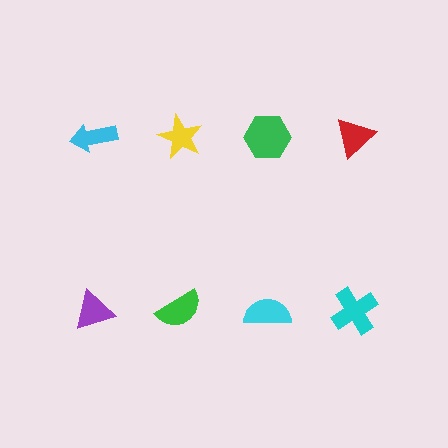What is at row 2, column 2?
A green semicircle.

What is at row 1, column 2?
A yellow star.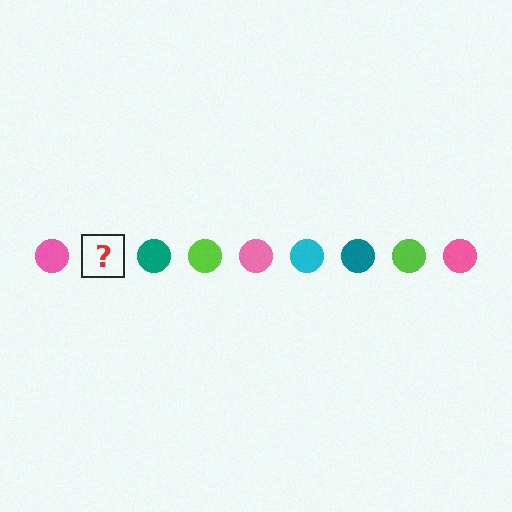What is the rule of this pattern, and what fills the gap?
The rule is that the pattern cycles through pink, cyan, teal, lime circles. The gap should be filled with a cyan circle.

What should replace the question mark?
The question mark should be replaced with a cyan circle.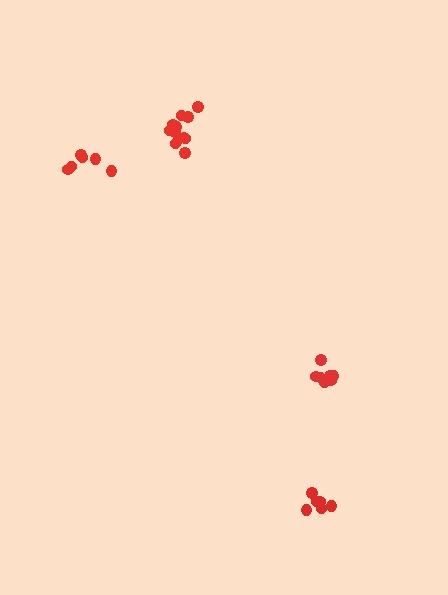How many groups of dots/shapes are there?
There are 4 groups.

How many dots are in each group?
Group 1: 6 dots, Group 2: 12 dots, Group 3: 6 dots, Group 4: 9 dots (33 total).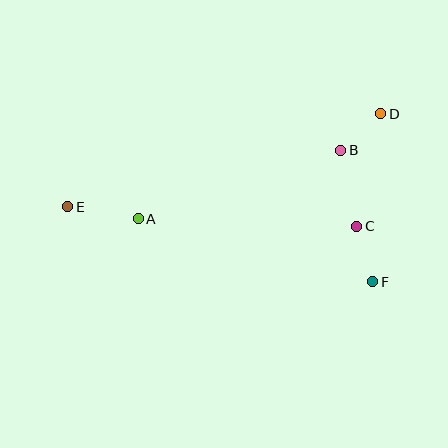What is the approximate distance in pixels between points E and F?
The distance between E and F is approximately 314 pixels.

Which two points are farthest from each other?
Points D and E are farthest from each other.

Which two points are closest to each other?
Points B and D are closest to each other.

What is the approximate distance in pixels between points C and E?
The distance between C and E is approximately 290 pixels.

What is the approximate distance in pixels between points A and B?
The distance between A and B is approximately 214 pixels.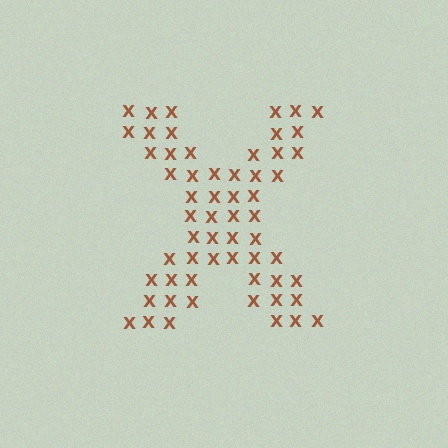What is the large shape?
The large shape is the letter X.